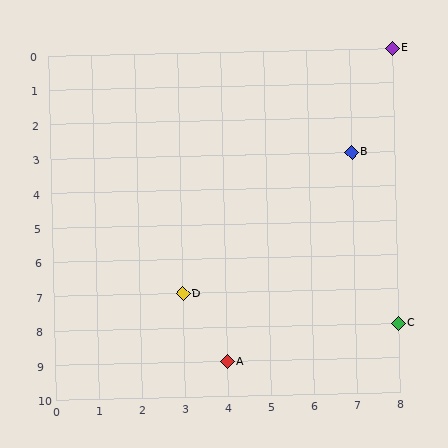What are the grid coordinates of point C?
Point C is at grid coordinates (8, 8).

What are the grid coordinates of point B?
Point B is at grid coordinates (7, 3).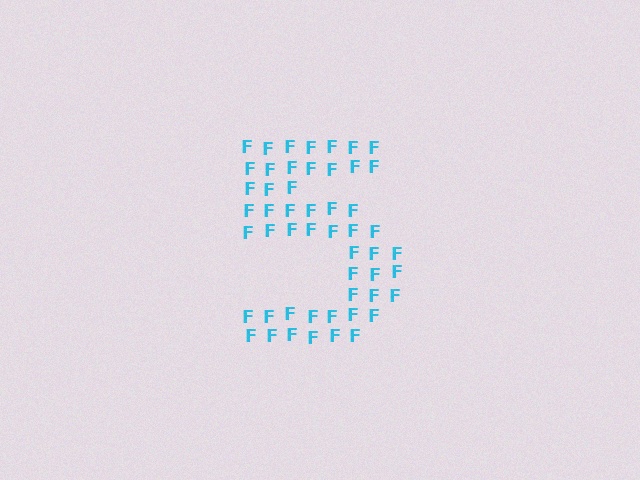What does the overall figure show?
The overall figure shows the digit 5.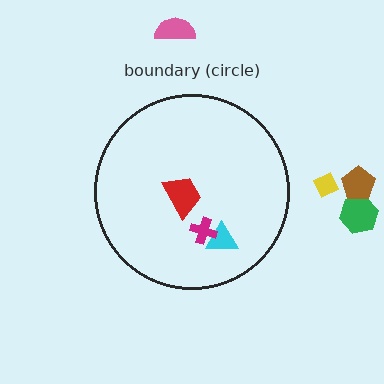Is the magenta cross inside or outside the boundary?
Inside.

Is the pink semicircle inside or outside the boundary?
Outside.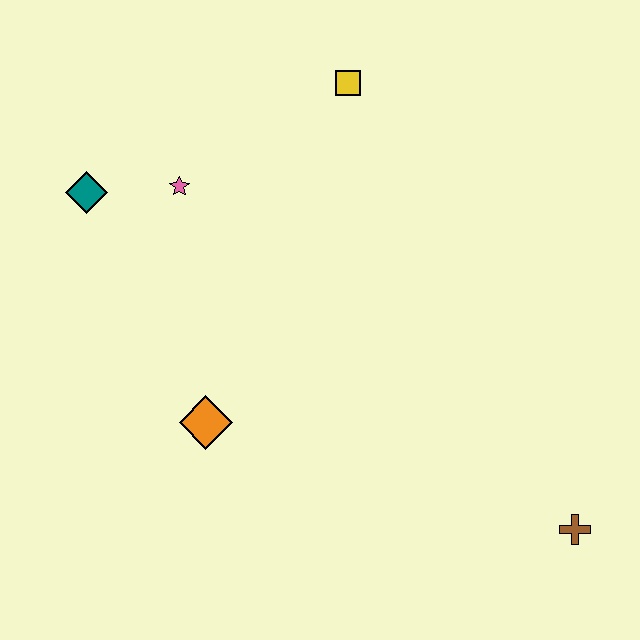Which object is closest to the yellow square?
The pink star is closest to the yellow square.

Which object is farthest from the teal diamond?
The brown cross is farthest from the teal diamond.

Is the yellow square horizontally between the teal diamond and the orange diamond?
No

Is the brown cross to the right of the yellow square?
Yes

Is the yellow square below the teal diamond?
No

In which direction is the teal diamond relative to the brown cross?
The teal diamond is to the left of the brown cross.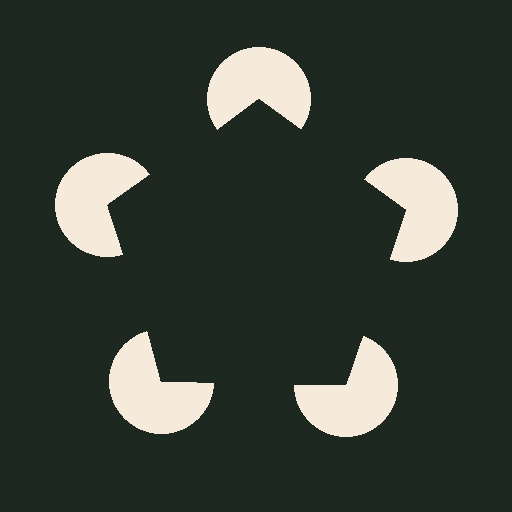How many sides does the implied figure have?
5 sides.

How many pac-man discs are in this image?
There are 5 — one at each vertex of the illusory pentagon.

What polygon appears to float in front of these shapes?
An illusory pentagon — its edges are inferred from the aligned wedge cuts in the pac-man discs, not physically drawn.